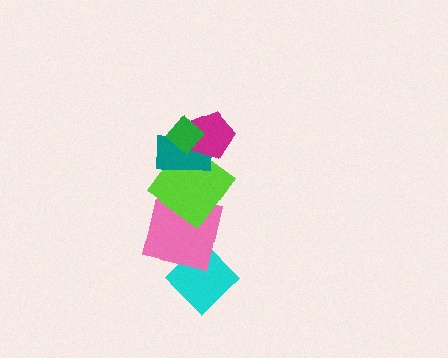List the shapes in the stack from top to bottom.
From top to bottom: the green diamond, the magenta pentagon, the teal rectangle, the lime diamond, the pink square, the cyan diamond.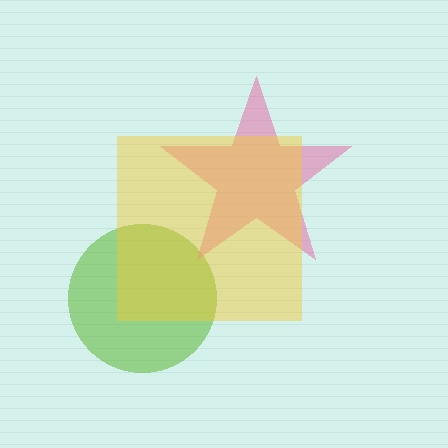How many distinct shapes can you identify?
There are 3 distinct shapes: a lime circle, a pink star, a yellow square.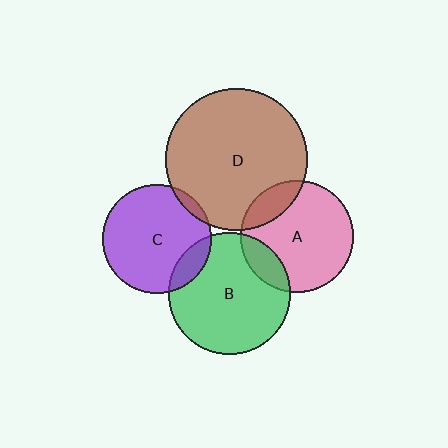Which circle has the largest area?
Circle D (brown).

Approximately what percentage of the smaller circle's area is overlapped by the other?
Approximately 15%.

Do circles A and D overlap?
Yes.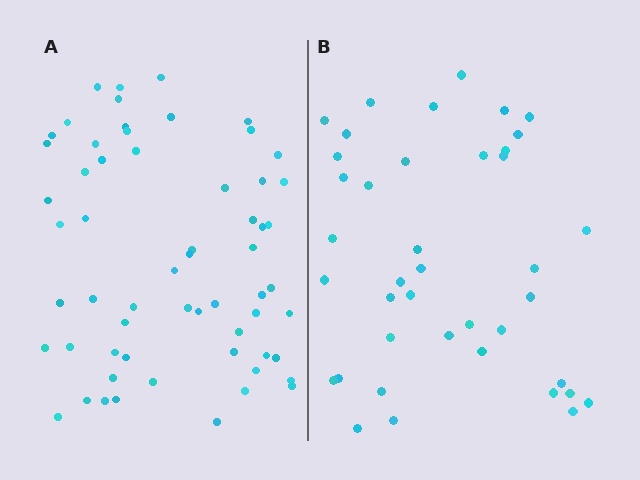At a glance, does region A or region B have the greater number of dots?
Region A (the left region) has more dots.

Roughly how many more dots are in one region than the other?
Region A has approximately 20 more dots than region B.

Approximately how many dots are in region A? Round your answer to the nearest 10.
About 60 dots.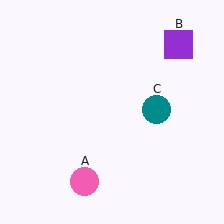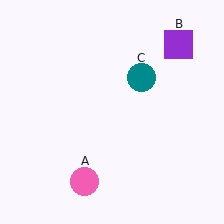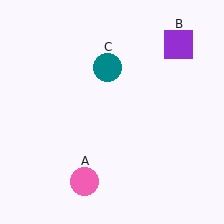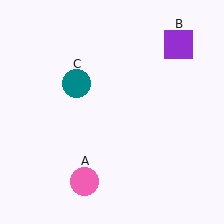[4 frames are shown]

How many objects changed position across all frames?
1 object changed position: teal circle (object C).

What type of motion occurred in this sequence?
The teal circle (object C) rotated counterclockwise around the center of the scene.